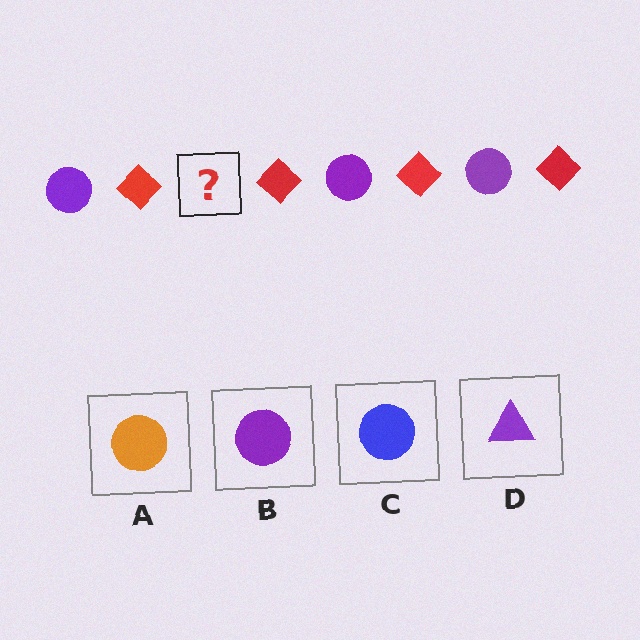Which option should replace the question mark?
Option B.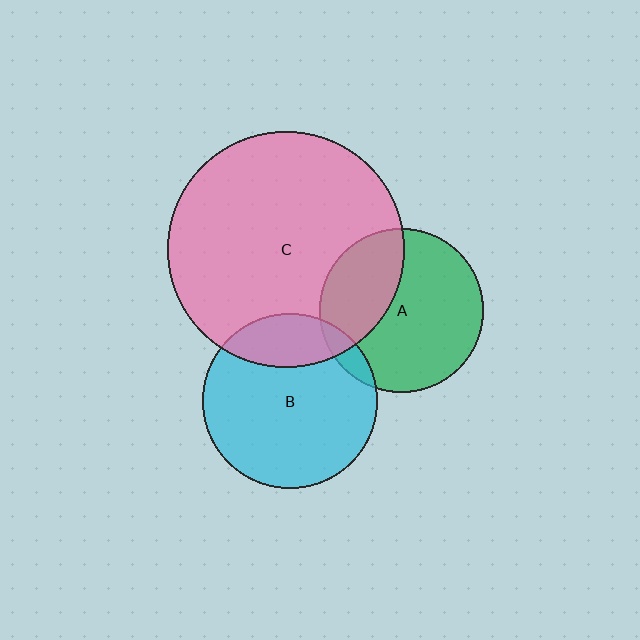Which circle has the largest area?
Circle C (pink).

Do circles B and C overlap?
Yes.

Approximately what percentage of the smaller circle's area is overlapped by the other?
Approximately 20%.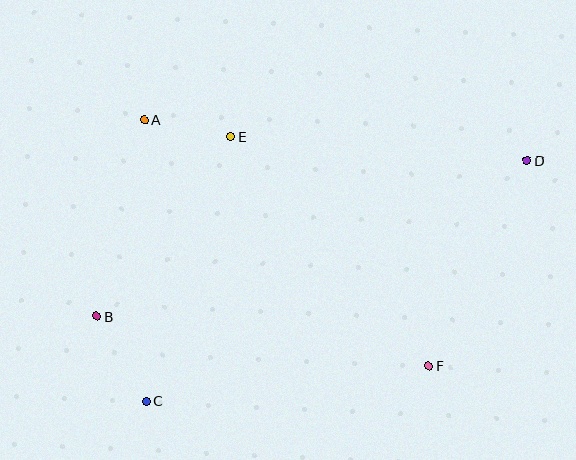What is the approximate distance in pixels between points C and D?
The distance between C and D is approximately 450 pixels.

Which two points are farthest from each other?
Points B and D are farthest from each other.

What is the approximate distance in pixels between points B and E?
The distance between B and E is approximately 224 pixels.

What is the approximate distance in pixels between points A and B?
The distance between A and B is approximately 202 pixels.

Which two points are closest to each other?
Points A and E are closest to each other.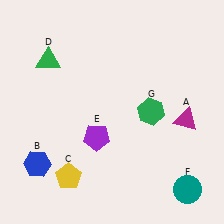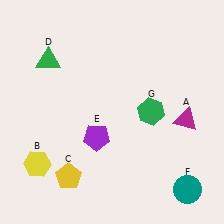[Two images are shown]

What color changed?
The hexagon (B) changed from blue in Image 1 to yellow in Image 2.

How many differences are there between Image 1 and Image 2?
There is 1 difference between the two images.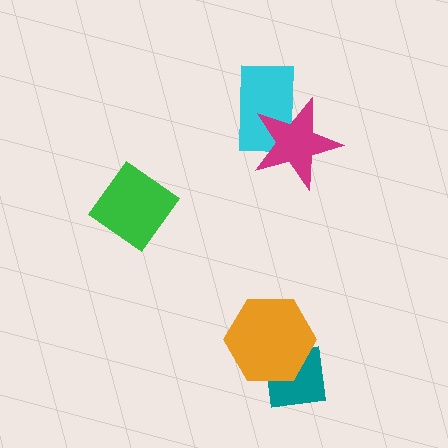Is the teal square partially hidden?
Yes, it is partially covered by another shape.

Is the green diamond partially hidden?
No, no other shape covers it.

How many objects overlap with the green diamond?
0 objects overlap with the green diamond.